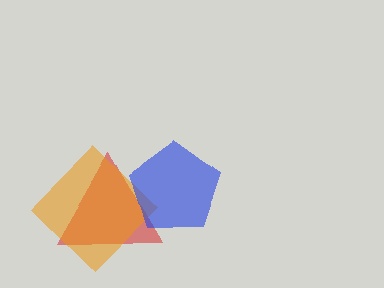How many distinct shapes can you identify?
There are 3 distinct shapes: a red triangle, an orange diamond, a blue pentagon.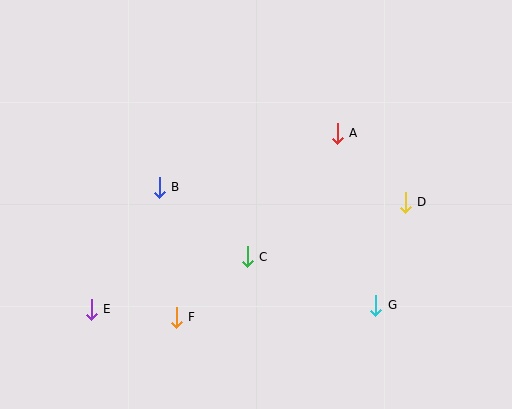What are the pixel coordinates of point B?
Point B is at (159, 187).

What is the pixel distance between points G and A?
The distance between G and A is 176 pixels.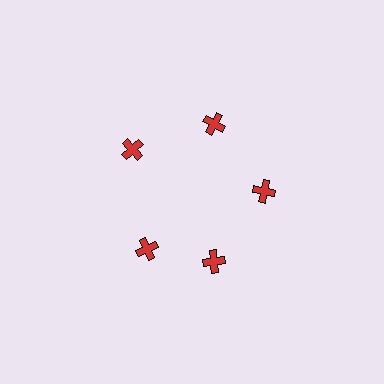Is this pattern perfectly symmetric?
No. The 5 red crosses are arranged in a ring, but one element near the 8 o'clock position is rotated out of alignment along the ring, breaking the 5-fold rotational symmetry.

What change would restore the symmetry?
The symmetry would be restored by rotating it back into even spacing with its neighbors so that all 5 crosses sit at equal angles and equal distance from the center.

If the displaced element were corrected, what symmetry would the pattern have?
It would have 5-fold rotational symmetry — the pattern would map onto itself every 72 degrees.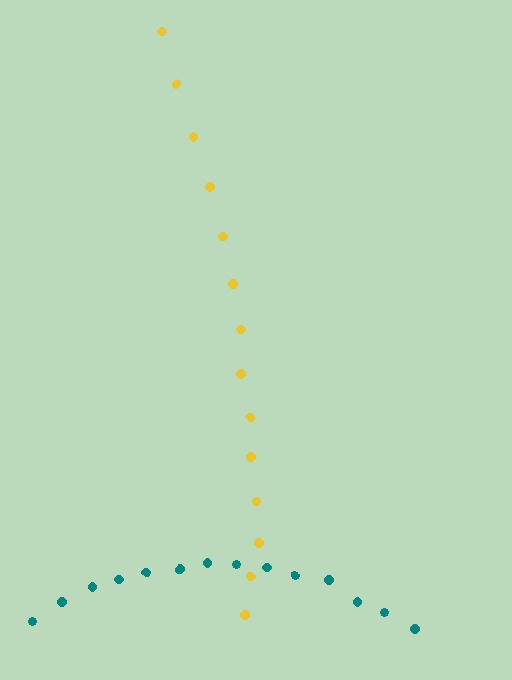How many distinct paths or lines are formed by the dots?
There are 2 distinct paths.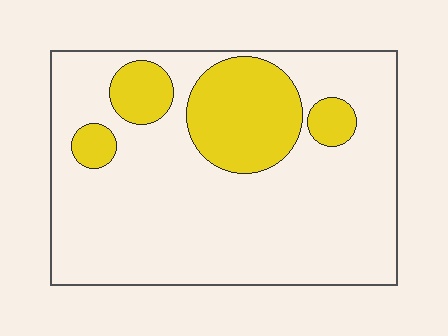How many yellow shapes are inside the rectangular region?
4.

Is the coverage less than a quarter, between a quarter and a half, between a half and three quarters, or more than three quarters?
Less than a quarter.